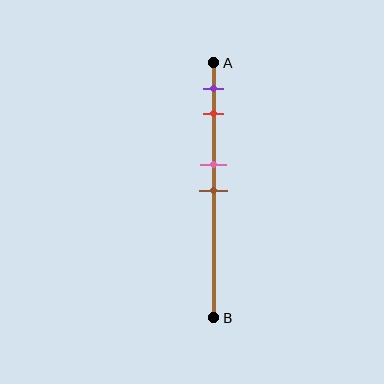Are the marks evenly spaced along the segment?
No, the marks are not evenly spaced.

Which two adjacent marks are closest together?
The pink and brown marks are the closest adjacent pair.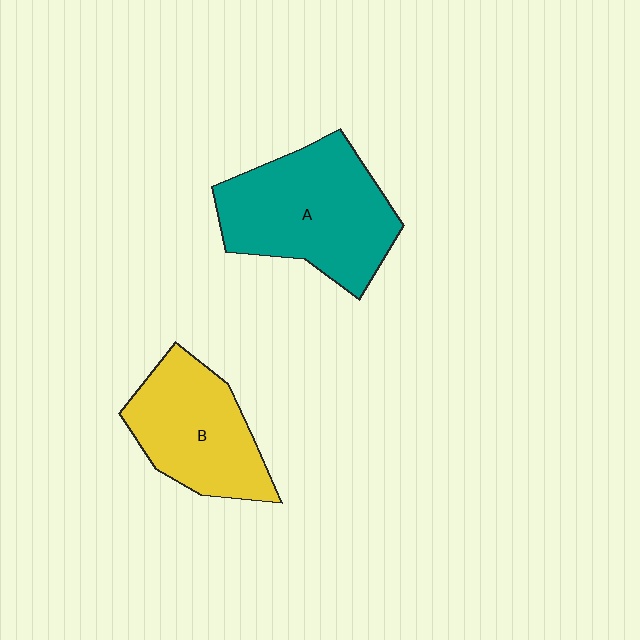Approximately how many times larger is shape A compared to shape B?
Approximately 1.3 times.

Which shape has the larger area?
Shape A (teal).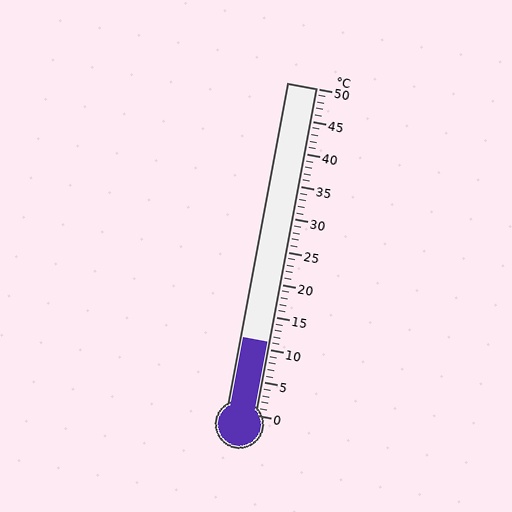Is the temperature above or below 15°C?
The temperature is below 15°C.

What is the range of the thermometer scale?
The thermometer scale ranges from 0°C to 50°C.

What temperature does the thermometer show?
The thermometer shows approximately 11°C.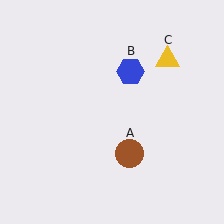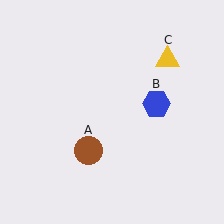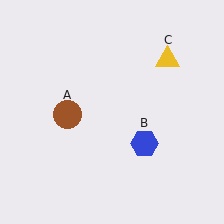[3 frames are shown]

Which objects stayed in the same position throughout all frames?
Yellow triangle (object C) remained stationary.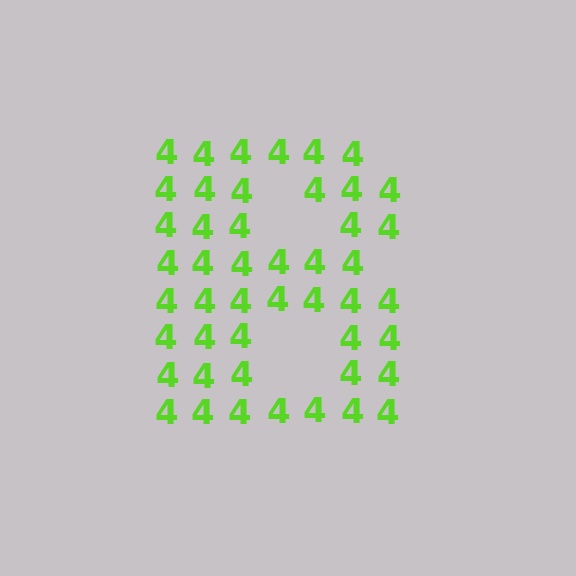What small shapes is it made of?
It is made of small digit 4's.